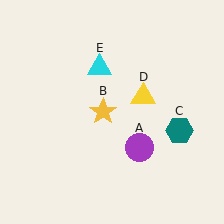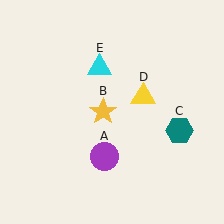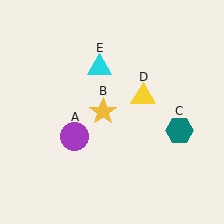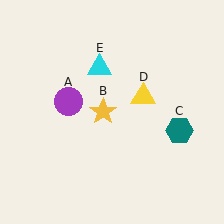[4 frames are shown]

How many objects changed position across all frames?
1 object changed position: purple circle (object A).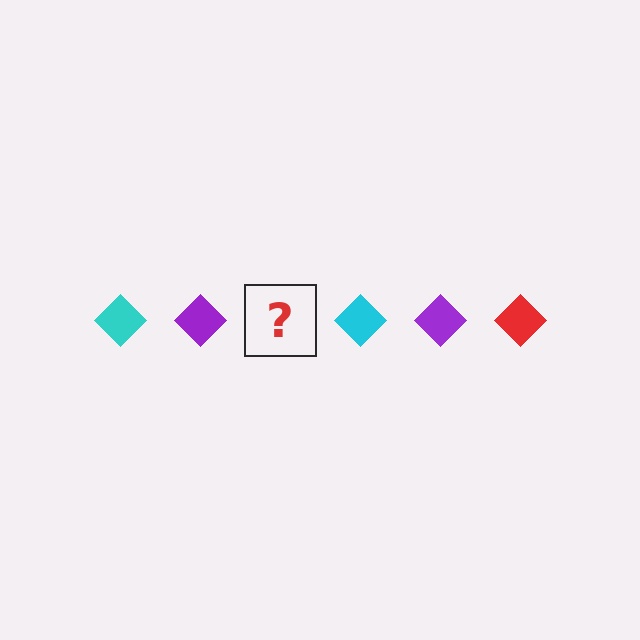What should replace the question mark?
The question mark should be replaced with a red diamond.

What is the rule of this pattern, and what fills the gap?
The rule is that the pattern cycles through cyan, purple, red diamonds. The gap should be filled with a red diamond.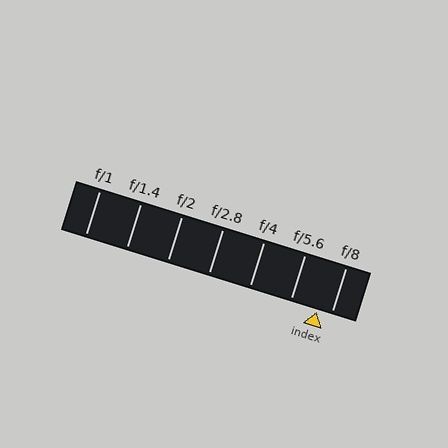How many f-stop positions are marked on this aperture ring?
There are 7 f-stop positions marked.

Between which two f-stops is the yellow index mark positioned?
The index mark is between f/5.6 and f/8.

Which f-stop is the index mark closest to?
The index mark is closest to f/8.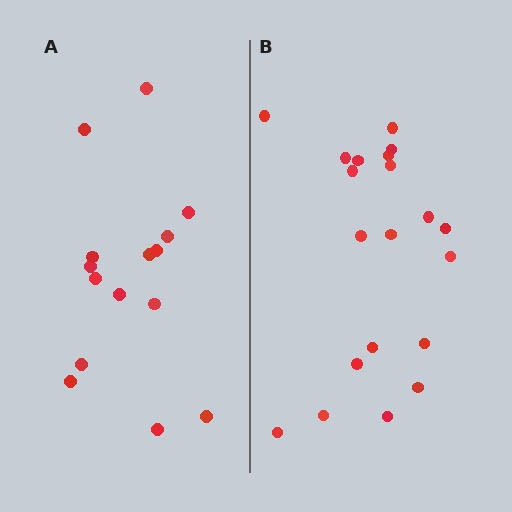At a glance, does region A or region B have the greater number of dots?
Region B (the right region) has more dots.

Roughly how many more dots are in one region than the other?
Region B has about 5 more dots than region A.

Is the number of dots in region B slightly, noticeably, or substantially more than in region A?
Region B has noticeably more, but not dramatically so. The ratio is roughly 1.3 to 1.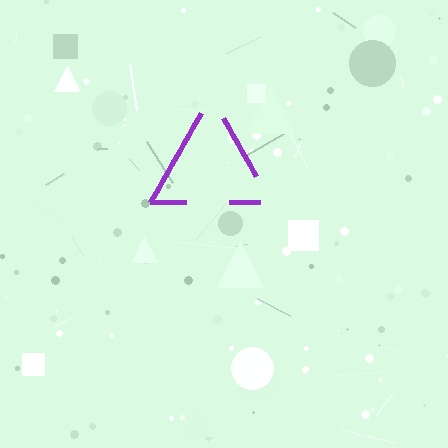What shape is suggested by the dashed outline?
The dashed outline suggests a triangle.